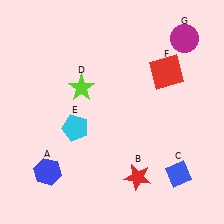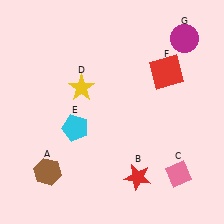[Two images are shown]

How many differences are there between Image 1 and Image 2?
There are 3 differences between the two images.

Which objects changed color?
A changed from blue to brown. C changed from blue to pink. D changed from lime to yellow.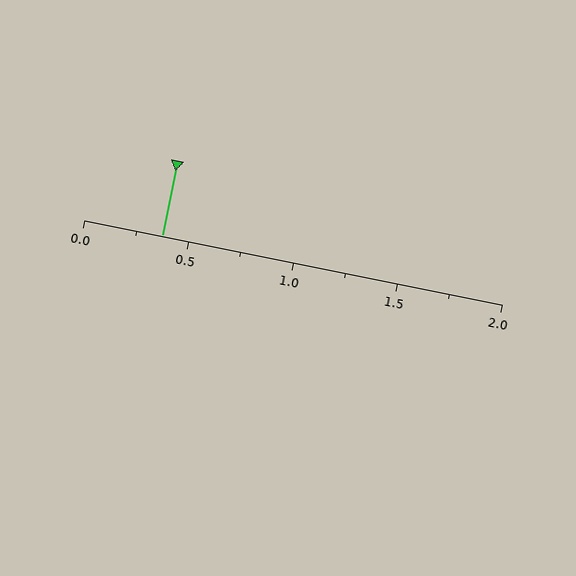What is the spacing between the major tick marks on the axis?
The major ticks are spaced 0.5 apart.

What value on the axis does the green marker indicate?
The marker indicates approximately 0.38.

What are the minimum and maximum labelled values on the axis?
The axis runs from 0.0 to 2.0.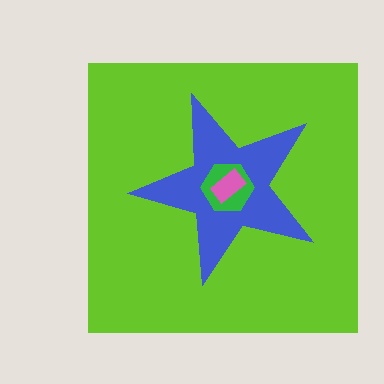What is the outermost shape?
The lime square.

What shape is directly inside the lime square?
The blue star.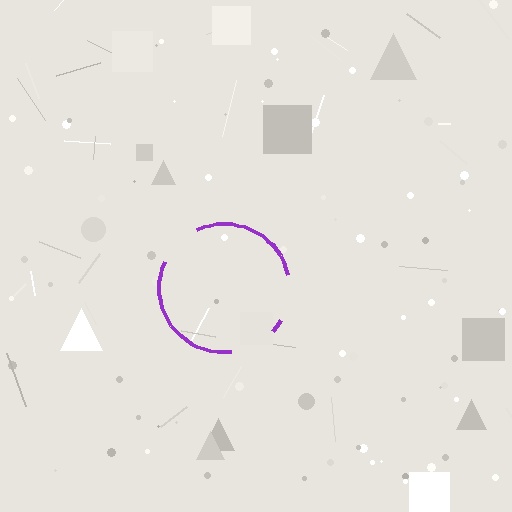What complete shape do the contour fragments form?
The contour fragments form a circle.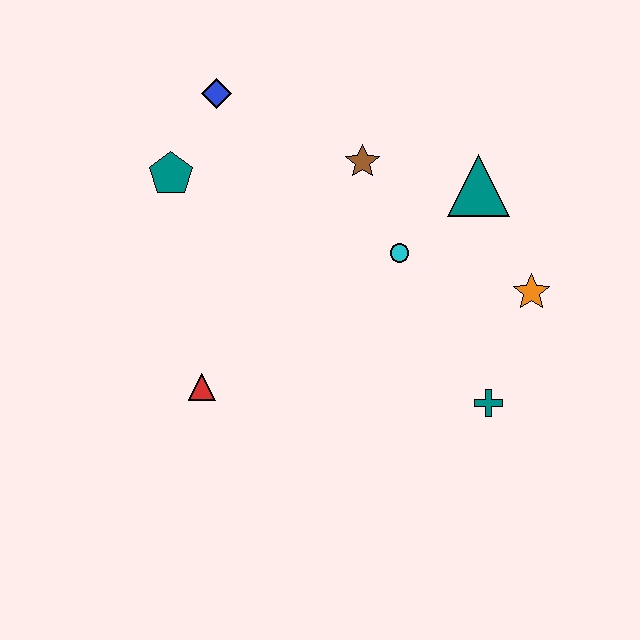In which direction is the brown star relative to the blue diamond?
The brown star is to the right of the blue diamond.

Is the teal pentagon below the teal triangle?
No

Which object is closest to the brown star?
The cyan circle is closest to the brown star.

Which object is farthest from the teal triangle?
The red triangle is farthest from the teal triangle.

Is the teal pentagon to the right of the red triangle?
No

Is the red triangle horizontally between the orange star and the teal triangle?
No